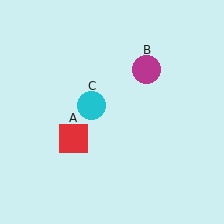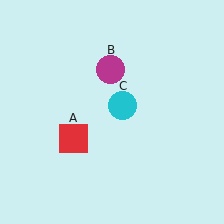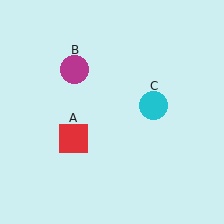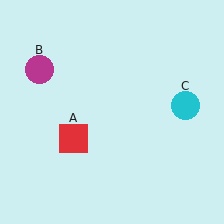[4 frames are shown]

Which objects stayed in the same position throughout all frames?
Red square (object A) remained stationary.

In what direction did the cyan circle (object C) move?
The cyan circle (object C) moved right.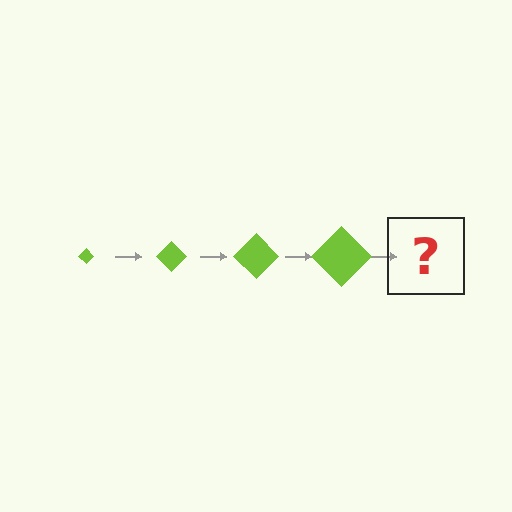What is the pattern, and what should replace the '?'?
The pattern is that the diamond gets progressively larger each step. The '?' should be a lime diamond, larger than the previous one.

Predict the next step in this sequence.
The next step is a lime diamond, larger than the previous one.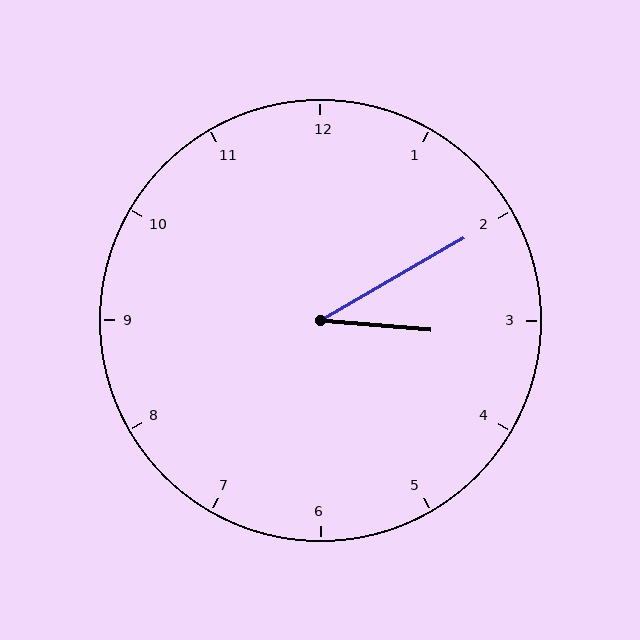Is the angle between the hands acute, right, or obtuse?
It is acute.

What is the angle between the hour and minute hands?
Approximately 35 degrees.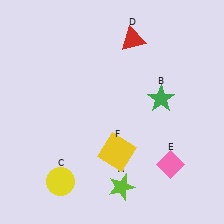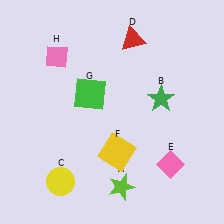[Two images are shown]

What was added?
A green square (G), a pink diamond (H) were added in Image 2.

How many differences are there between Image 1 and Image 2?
There are 2 differences between the two images.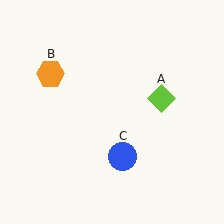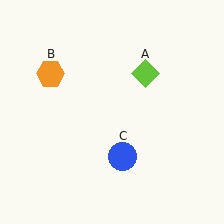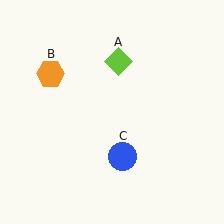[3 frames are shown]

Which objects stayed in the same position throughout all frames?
Orange hexagon (object B) and blue circle (object C) remained stationary.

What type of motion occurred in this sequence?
The lime diamond (object A) rotated counterclockwise around the center of the scene.